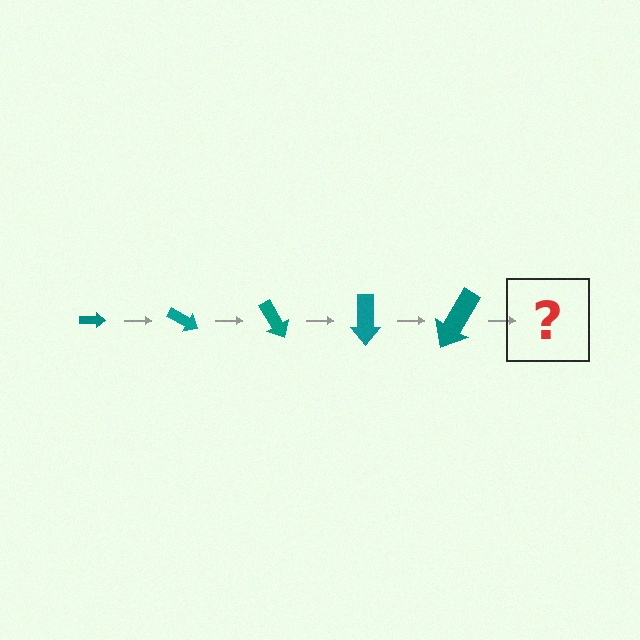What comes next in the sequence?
The next element should be an arrow, larger than the previous one and rotated 150 degrees from the start.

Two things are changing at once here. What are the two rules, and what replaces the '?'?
The two rules are that the arrow grows larger each step and it rotates 30 degrees each step. The '?' should be an arrow, larger than the previous one and rotated 150 degrees from the start.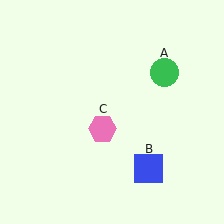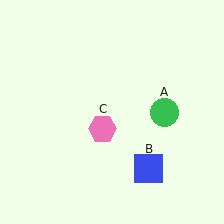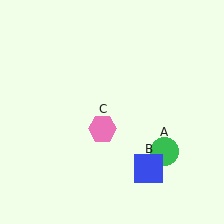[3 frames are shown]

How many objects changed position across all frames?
1 object changed position: green circle (object A).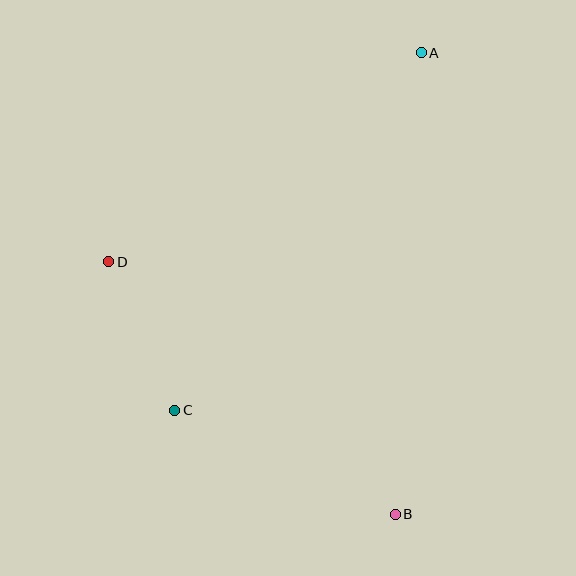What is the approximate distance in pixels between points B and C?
The distance between B and C is approximately 244 pixels.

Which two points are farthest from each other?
Points A and B are farthest from each other.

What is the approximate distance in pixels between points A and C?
The distance between A and C is approximately 434 pixels.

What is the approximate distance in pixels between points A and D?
The distance between A and D is approximately 376 pixels.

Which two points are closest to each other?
Points C and D are closest to each other.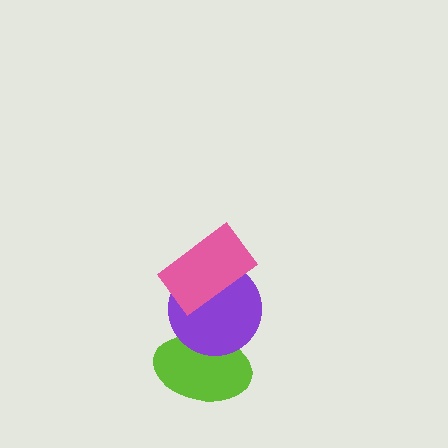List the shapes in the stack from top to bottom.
From top to bottom: the pink rectangle, the purple circle, the lime ellipse.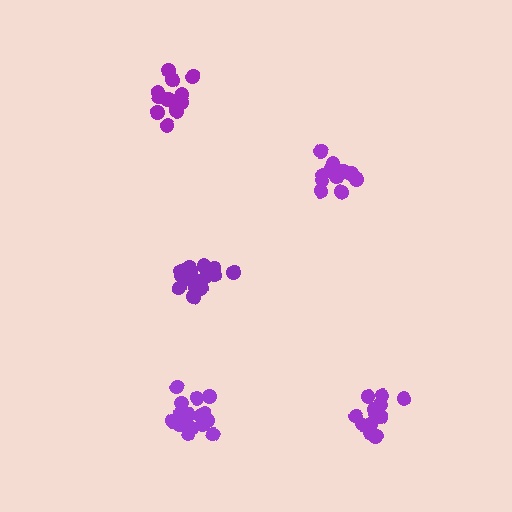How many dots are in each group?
Group 1: 17 dots, Group 2: 12 dots, Group 3: 17 dots, Group 4: 13 dots, Group 5: 13 dots (72 total).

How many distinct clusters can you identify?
There are 5 distinct clusters.